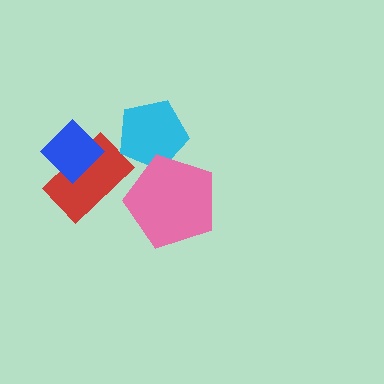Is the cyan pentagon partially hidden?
Yes, it is partially covered by another shape.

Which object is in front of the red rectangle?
The blue diamond is in front of the red rectangle.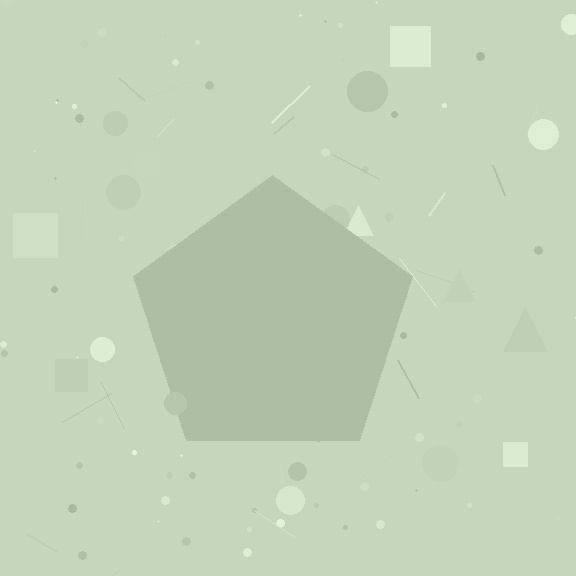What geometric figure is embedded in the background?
A pentagon is embedded in the background.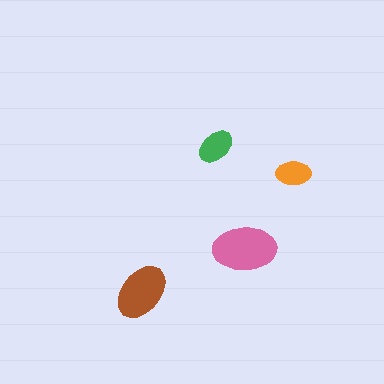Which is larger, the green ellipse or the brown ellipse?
The brown one.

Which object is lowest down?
The brown ellipse is bottommost.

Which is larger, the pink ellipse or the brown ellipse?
The pink one.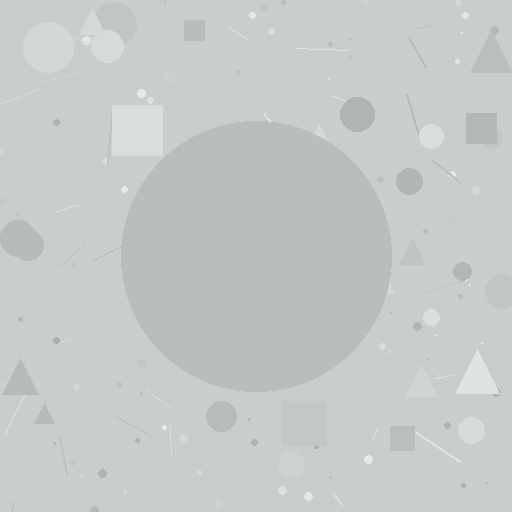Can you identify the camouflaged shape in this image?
The camouflaged shape is a circle.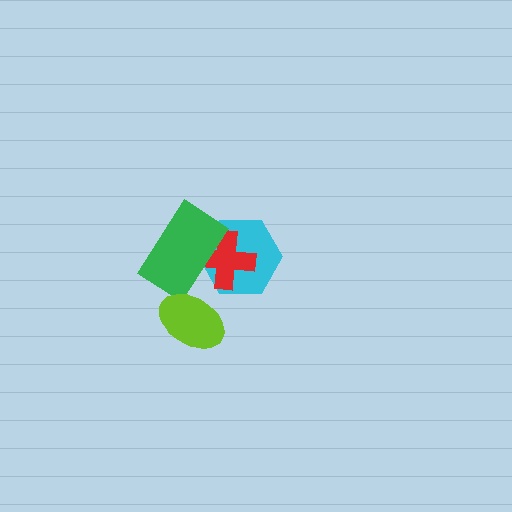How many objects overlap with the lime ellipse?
1 object overlaps with the lime ellipse.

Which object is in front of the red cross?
The green rectangle is in front of the red cross.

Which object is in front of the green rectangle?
The lime ellipse is in front of the green rectangle.